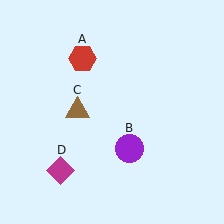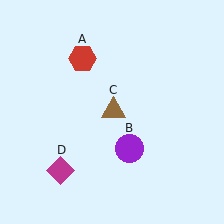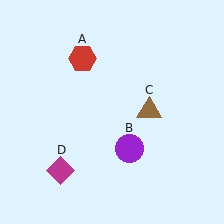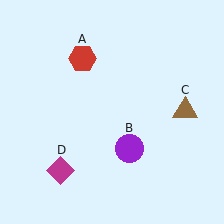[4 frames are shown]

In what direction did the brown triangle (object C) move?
The brown triangle (object C) moved right.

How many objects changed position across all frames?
1 object changed position: brown triangle (object C).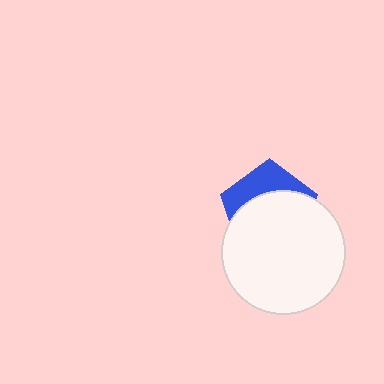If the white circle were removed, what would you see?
You would see the complete blue pentagon.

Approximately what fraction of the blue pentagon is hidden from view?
Roughly 67% of the blue pentagon is hidden behind the white circle.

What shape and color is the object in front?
The object in front is a white circle.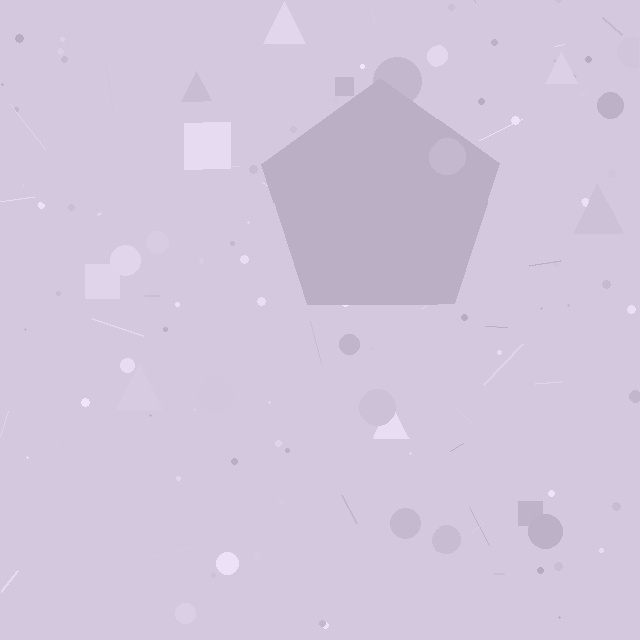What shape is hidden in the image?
A pentagon is hidden in the image.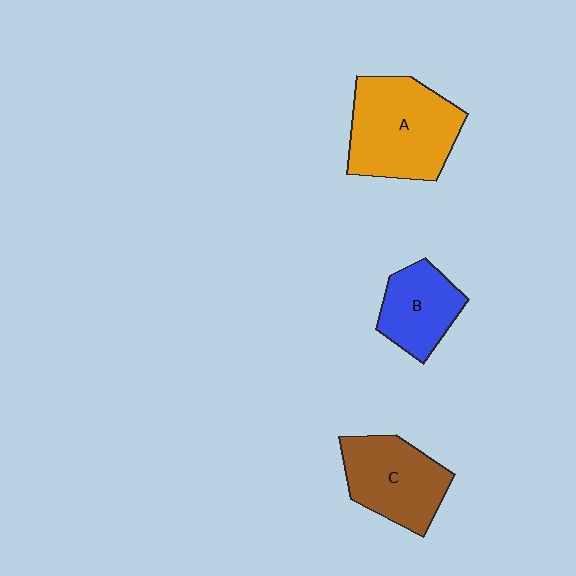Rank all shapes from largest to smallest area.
From largest to smallest: A (orange), C (brown), B (blue).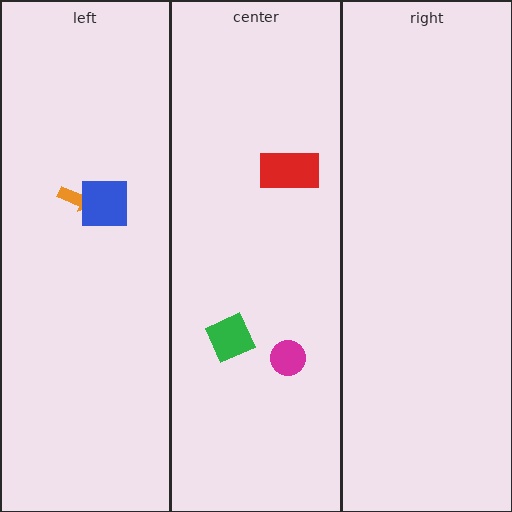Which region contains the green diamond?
The center region.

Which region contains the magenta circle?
The center region.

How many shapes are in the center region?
3.